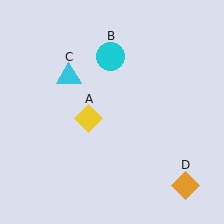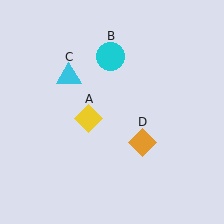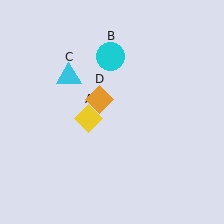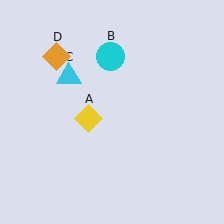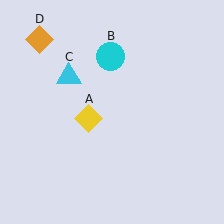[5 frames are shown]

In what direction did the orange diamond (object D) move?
The orange diamond (object D) moved up and to the left.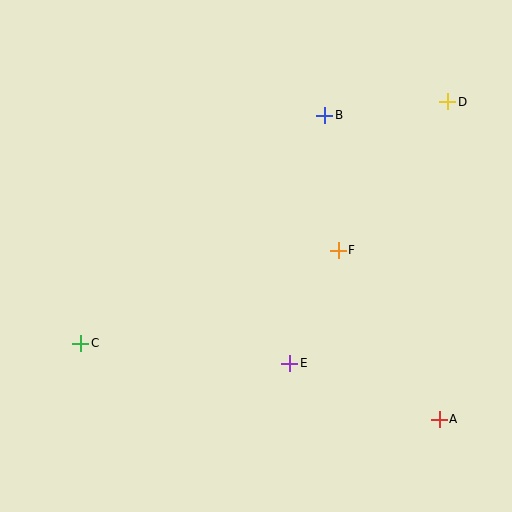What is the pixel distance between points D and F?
The distance between D and F is 184 pixels.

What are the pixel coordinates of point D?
Point D is at (448, 102).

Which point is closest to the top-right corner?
Point D is closest to the top-right corner.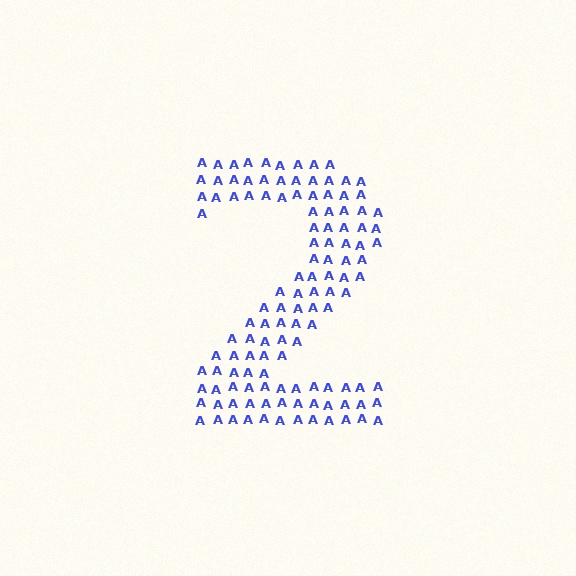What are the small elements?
The small elements are letter A's.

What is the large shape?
The large shape is the digit 2.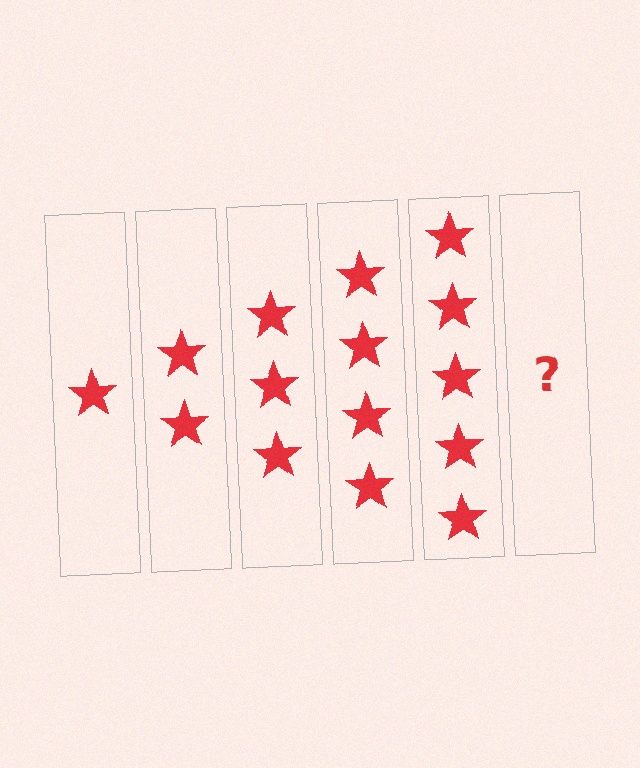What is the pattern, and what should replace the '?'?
The pattern is that each step adds one more star. The '?' should be 6 stars.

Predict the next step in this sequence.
The next step is 6 stars.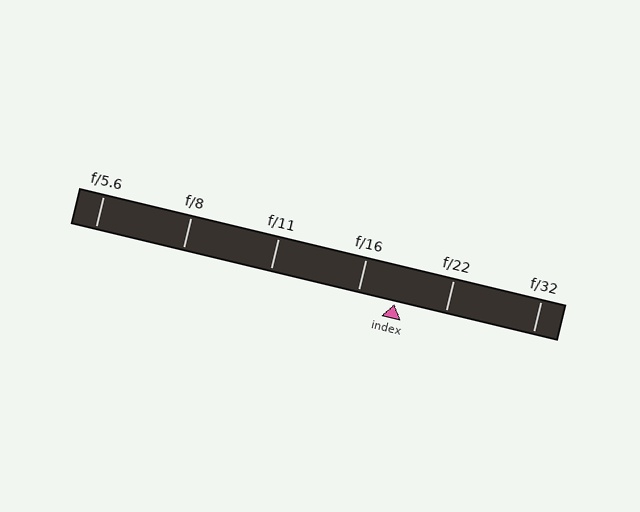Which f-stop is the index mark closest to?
The index mark is closest to f/16.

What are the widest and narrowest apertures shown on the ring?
The widest aperture shown is f/5.6 and the narrowest is f/32.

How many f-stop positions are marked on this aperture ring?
There are 6 f-stop positions marked.